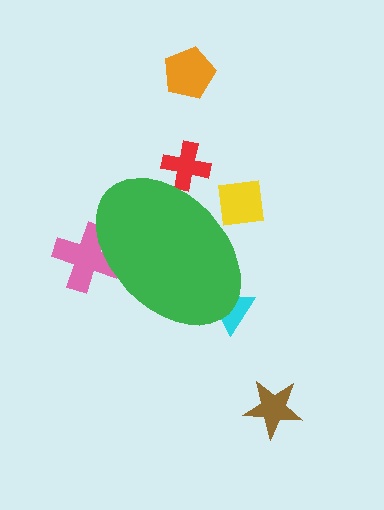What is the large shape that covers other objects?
A green ellipse.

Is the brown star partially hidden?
No, the brown star is fully visible.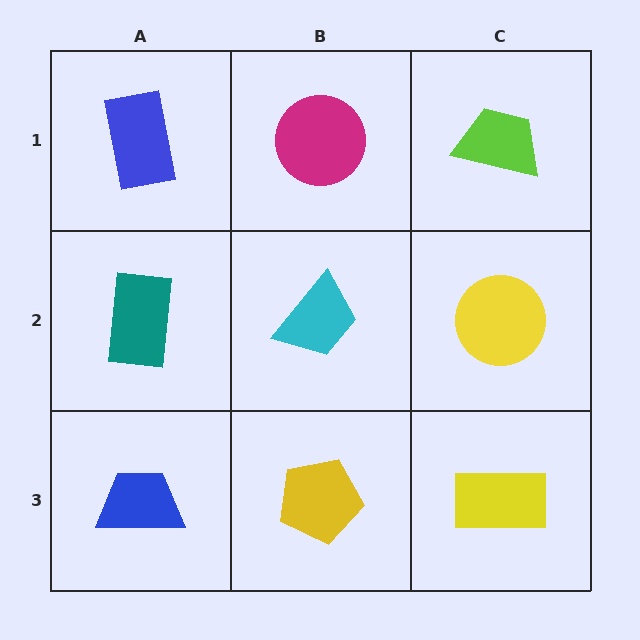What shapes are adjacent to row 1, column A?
A teal rectangle (row 2, column A), a magenta circle (row 1, column B).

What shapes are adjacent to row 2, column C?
A lime trapezoid (row 1, column C), a yellow rectangle (row 3, column C), a cyan trapezoid (row 2, column B).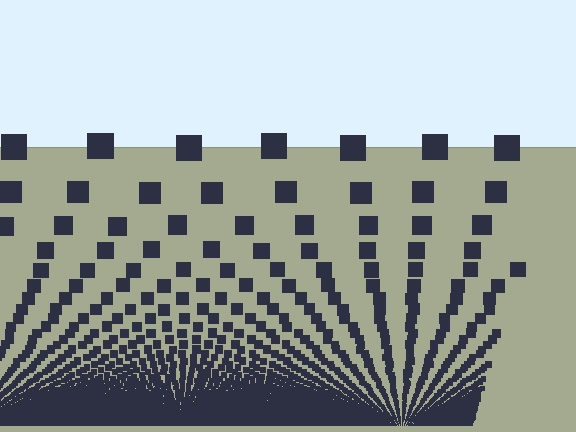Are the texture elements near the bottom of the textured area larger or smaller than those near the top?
Smaller. The gradient is inverted — elements near the bottom are smaller and denser.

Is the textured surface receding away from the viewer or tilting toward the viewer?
The surface appears to tilt toward the viewer. Texture elements get larger and sparser toward the top.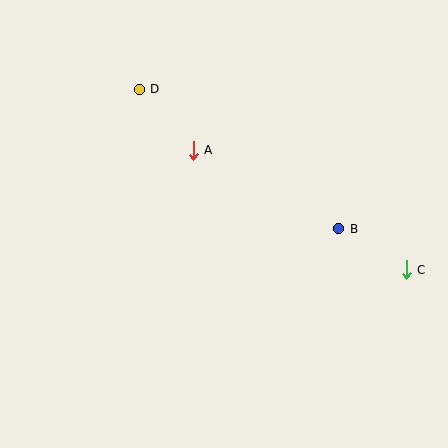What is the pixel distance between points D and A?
The distance between D and A is 82 pixels.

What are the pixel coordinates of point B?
Point B is at (339, 229).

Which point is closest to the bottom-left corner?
Point A is closest to the bottom-left corner.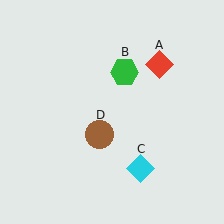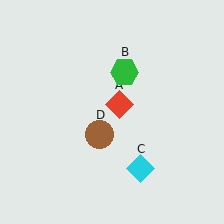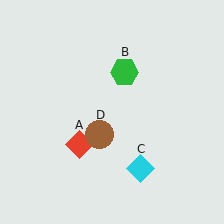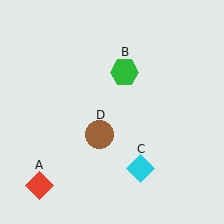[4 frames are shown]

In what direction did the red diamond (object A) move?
The red diamond (object A) moved down and to the left.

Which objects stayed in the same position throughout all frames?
Green hexagon (object B) and cyan diamond (object C) and brown circle (object D) remained stationary.